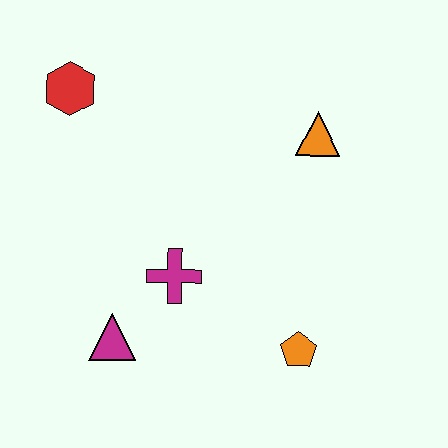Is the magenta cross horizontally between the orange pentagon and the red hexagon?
Yes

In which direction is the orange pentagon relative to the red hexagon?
The orange pentagon is below the red hexagon.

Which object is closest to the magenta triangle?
The magenta cross is closest to the magenta triangle.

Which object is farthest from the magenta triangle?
The orange triangle is farthest from the magenta triangle.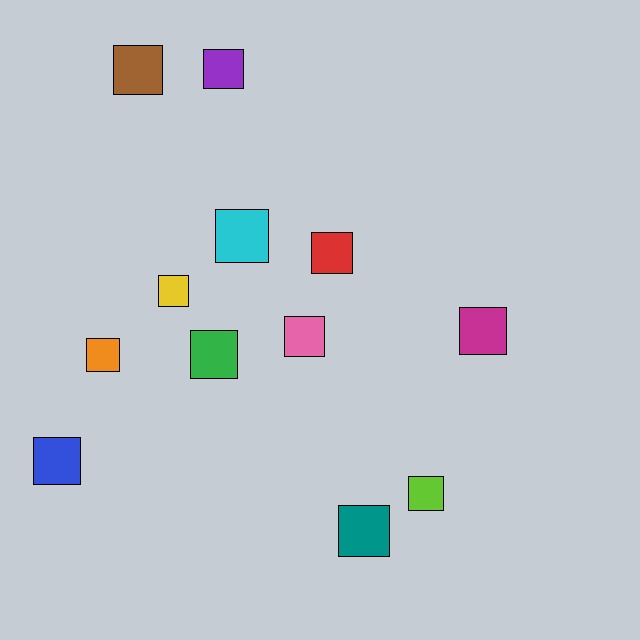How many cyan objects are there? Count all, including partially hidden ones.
There is 1 cyan object.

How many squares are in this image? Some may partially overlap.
There are 12 squares.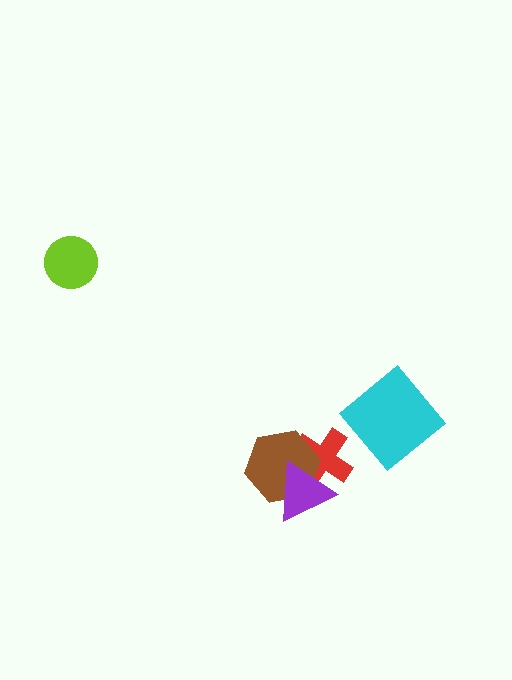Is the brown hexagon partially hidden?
Yes, it is partially covered by another shape.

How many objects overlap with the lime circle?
0 objects overlap with the lime circle.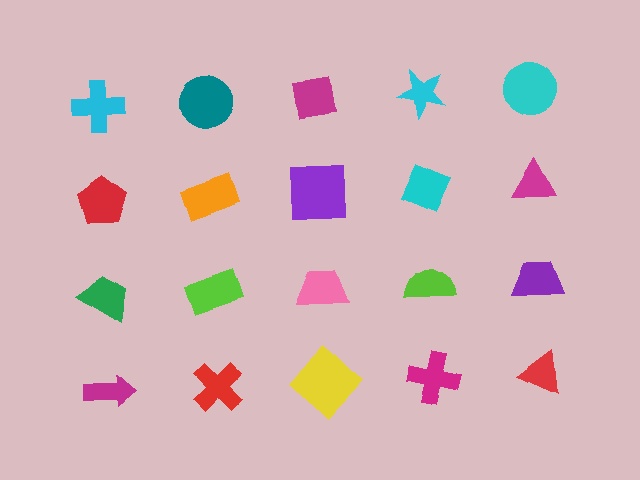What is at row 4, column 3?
A yellow diamond.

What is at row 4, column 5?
A red triangle.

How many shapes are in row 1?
5 shapes.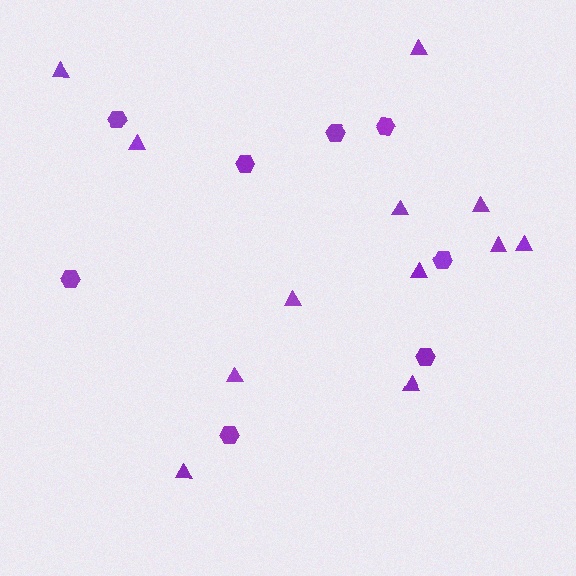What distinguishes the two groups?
There are 2 groups: one group of triangles (12) and one group of hexagons (8).